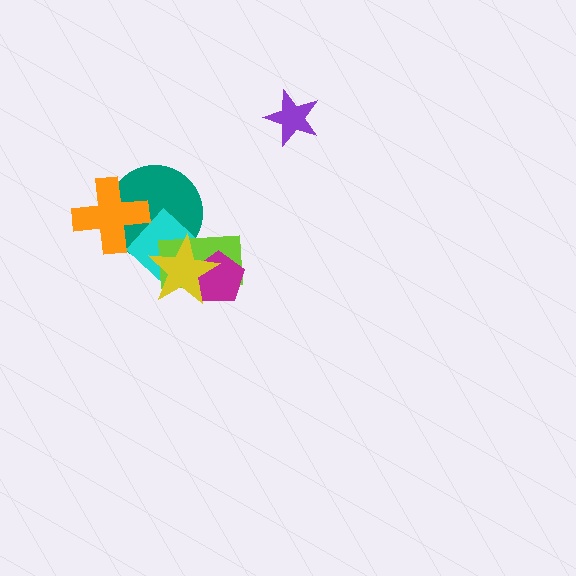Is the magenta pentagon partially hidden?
Yes, it is partially covered by another shape.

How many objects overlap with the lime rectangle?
4 objects overlap with the lime rectangle.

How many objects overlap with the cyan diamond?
4 objects overlap with the cyan diamond.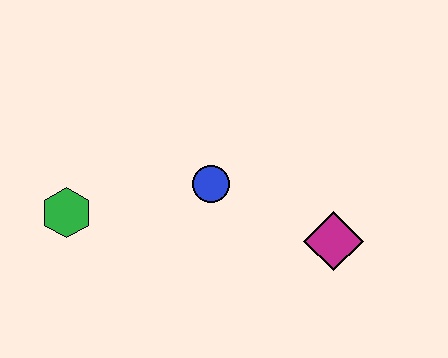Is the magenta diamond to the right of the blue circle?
Yes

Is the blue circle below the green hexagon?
No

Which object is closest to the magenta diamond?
The blue circle is closest to the magenta diamond.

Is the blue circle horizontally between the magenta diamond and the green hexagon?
Yes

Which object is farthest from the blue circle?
The green hexagon is farthest from the blue circle.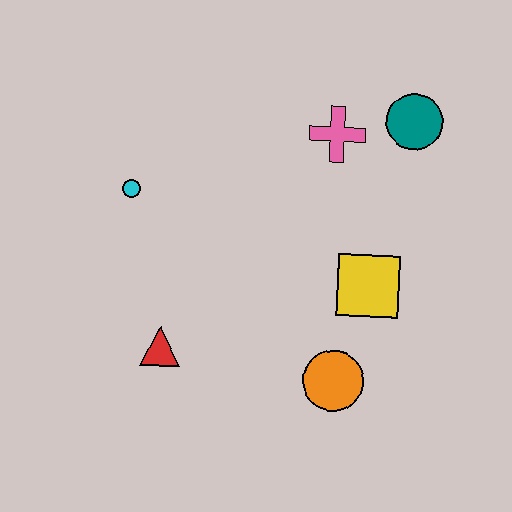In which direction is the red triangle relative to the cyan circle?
The red triangle is below the cyan circle.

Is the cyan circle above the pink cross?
No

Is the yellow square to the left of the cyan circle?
No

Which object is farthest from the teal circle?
The red triangle is farthest from the teal circle.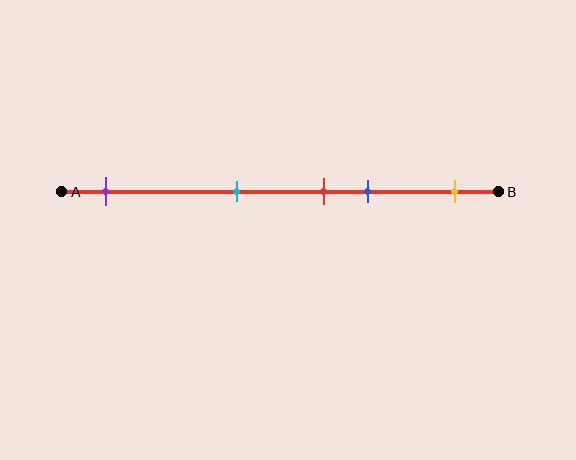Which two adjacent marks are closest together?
The red and blue marks are the closest adjacent pair.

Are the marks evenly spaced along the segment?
No, the marks are not evenly spaced.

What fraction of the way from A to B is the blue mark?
The blue mark is approximately 70% (0.7) of the way from A to B.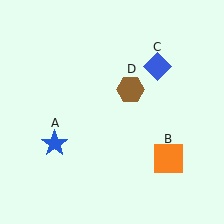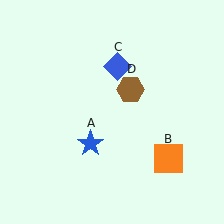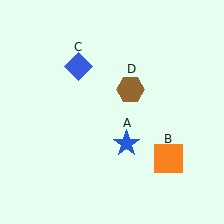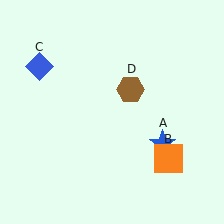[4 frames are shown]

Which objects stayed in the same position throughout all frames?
Orange square (object B) and brown hexagon (object D) remained stationary.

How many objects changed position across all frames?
2 objects changed position: blue star (object A), blue diamond (object C).